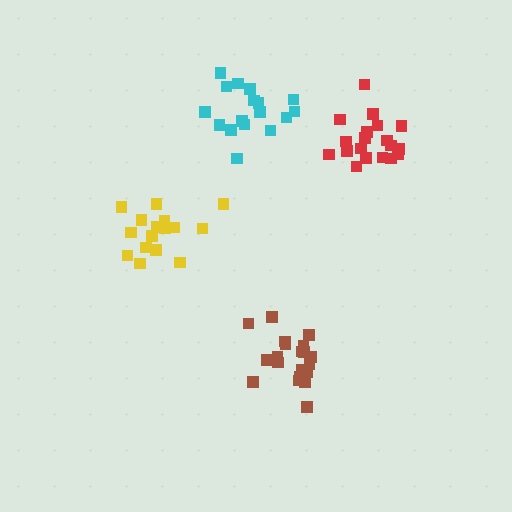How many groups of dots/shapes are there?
There are 4 groups.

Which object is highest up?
The cyan cluster is topmost.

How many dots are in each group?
Group 1: 19 dots, Group 2: 17 dots, Group 3: 20 dots, Group 4: 17 dots (73 total).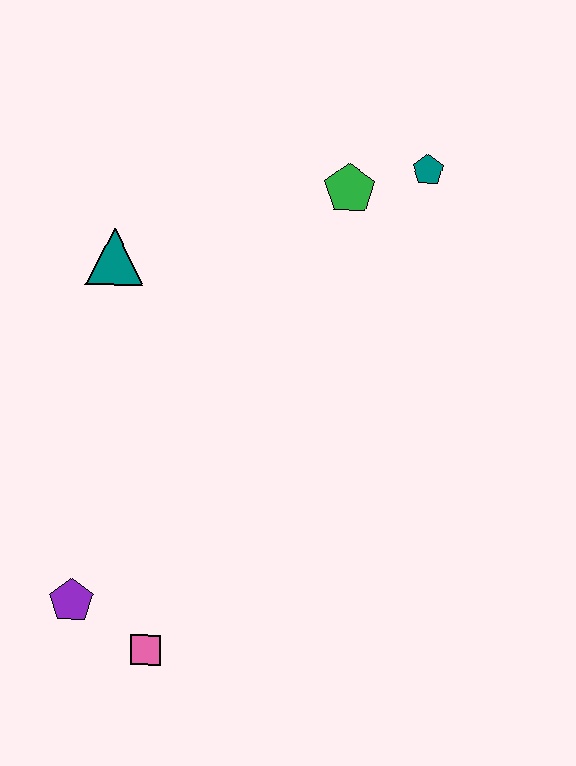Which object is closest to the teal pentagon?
The green pentagon is closest to the teal pentagon.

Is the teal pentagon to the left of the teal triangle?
No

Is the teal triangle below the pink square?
No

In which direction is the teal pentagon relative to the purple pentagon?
The teal pentagon is above the purple pentagon.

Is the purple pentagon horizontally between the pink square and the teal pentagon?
No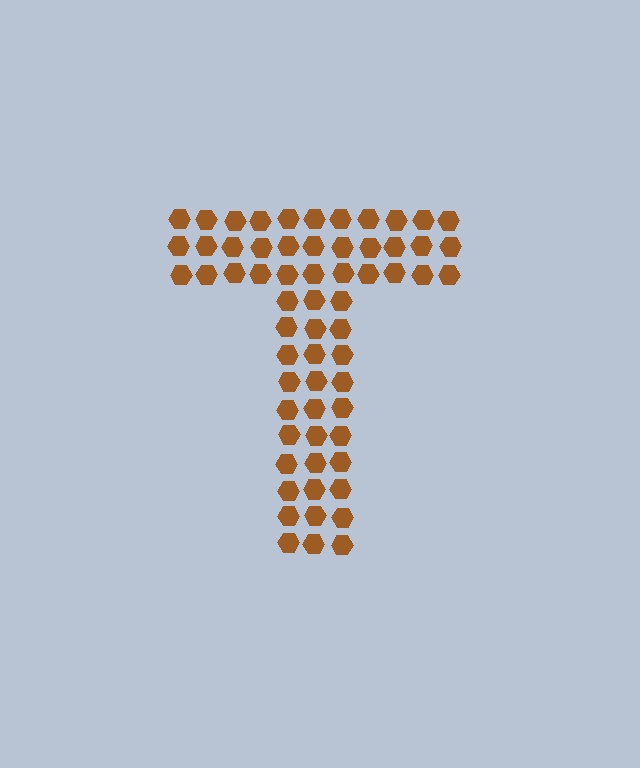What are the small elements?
The small elements are hexagons.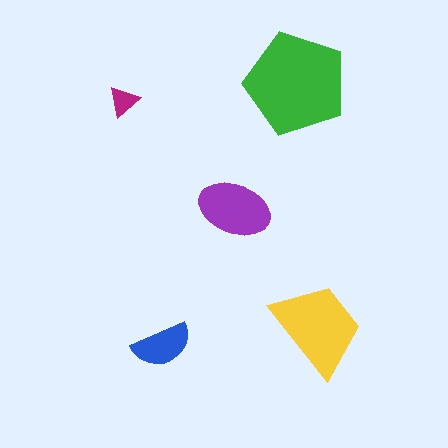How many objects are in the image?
There are 5 objects in the image.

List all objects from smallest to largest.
The magenta triangle, the blue semicircle, the purple ellipse, the yellow trapezoid, the green pentagon.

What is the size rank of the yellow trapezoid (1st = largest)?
2nd.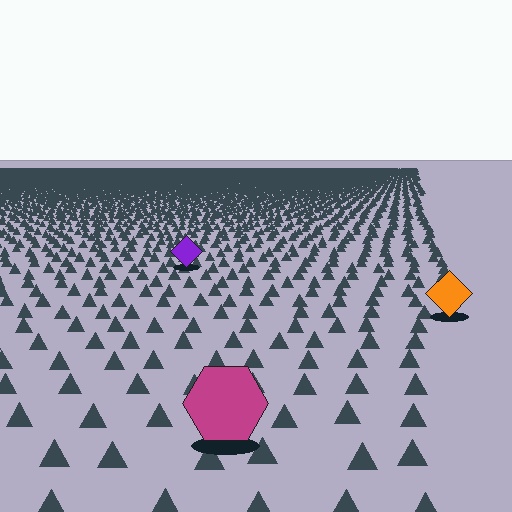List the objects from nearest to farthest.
From nearest to farthest: the magenta hexagon, the orange diamond, the purple diamond.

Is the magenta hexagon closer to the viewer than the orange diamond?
Yes. The magenta hexagon is closer — you can tell from the texture gradient: the ground texture is coarser near it.